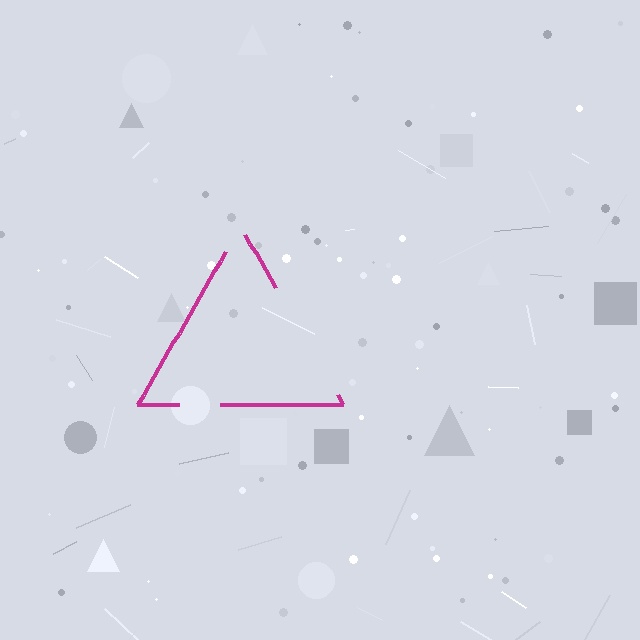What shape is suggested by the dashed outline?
The dashed outline suggests a triangle.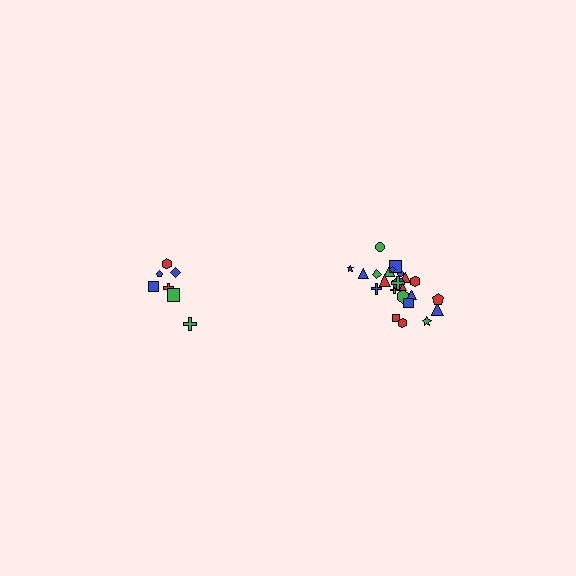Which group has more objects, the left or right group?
The right group.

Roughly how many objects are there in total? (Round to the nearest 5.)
Roughly 30 objects in total.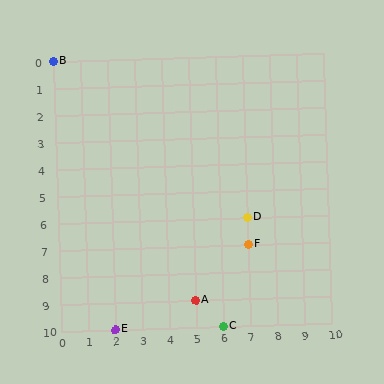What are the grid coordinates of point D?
Point D is at grid coordinates (7, 6).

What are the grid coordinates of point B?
Point B is at grid coordinates (0, 0).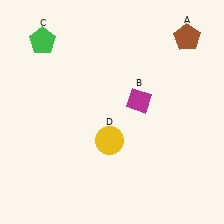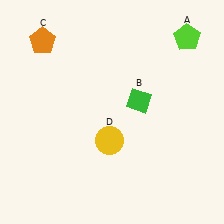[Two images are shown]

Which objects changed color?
A changed from brown to lime. B changed from magenta to green. C changed from green to orange.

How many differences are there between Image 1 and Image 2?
There are 3 differences between the two images.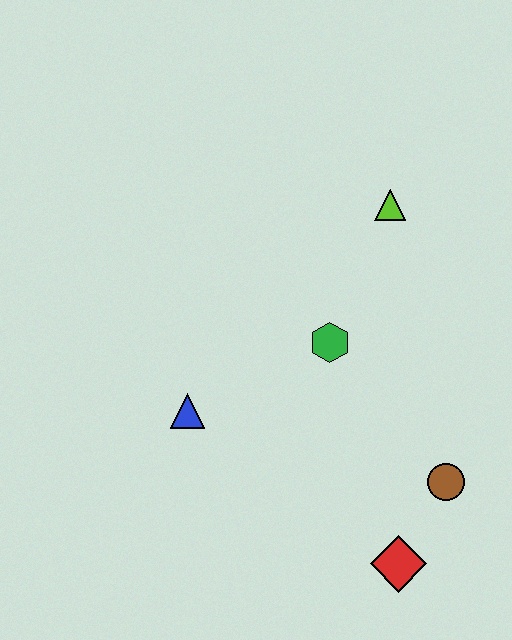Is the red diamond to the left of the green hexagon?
No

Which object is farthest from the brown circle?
The lime triangle is farthest from the brown circle.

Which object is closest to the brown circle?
The red diamond is closest to the brown circle.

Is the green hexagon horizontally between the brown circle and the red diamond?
No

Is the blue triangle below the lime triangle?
Yes